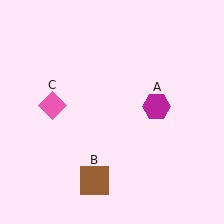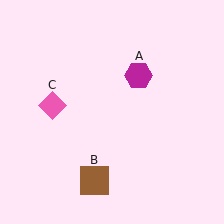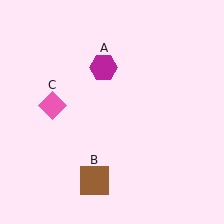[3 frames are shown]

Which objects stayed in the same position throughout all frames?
Brown square (object B) and pink diamond (object C) remained stationary.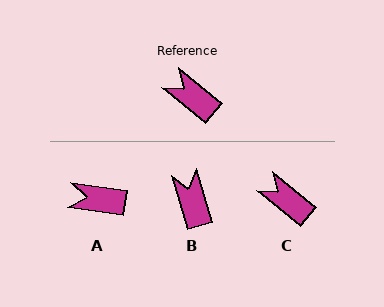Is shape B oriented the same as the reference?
No, it is off by about 34 degrees.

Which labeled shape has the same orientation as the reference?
C.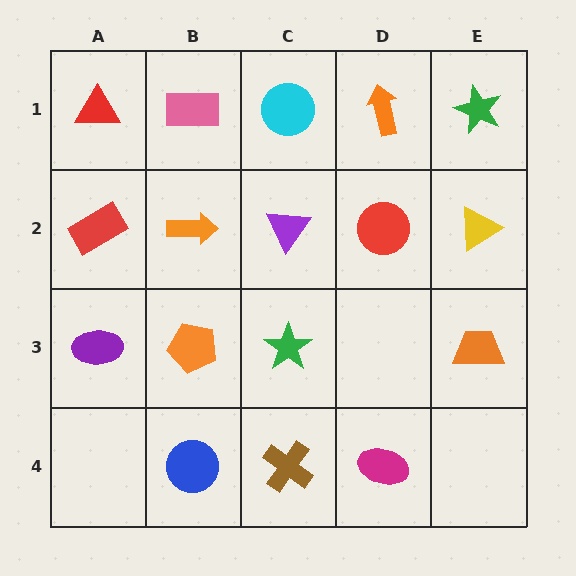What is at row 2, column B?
An orange arrow.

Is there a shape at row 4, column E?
No, that cell is empty.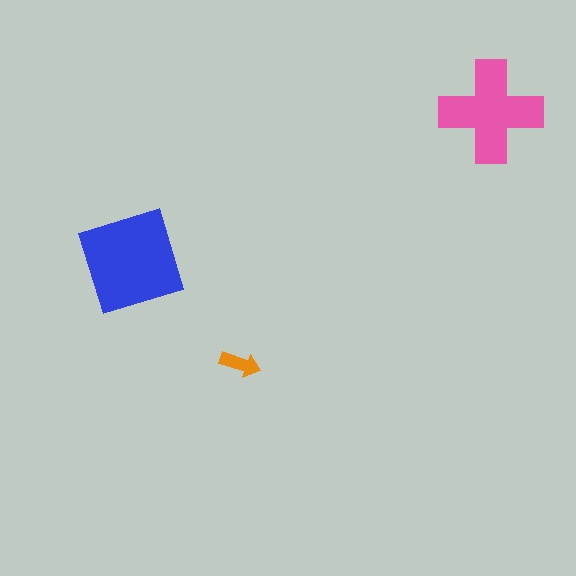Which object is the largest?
The blue diamond.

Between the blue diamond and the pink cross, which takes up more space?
The blue diamond.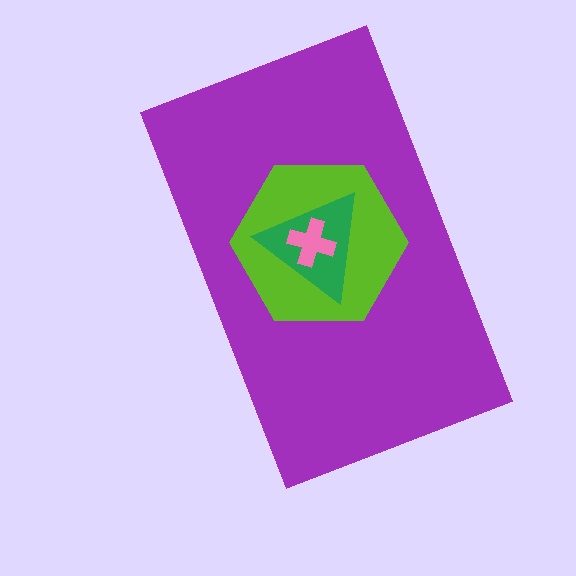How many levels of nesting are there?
4.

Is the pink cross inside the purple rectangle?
Yes.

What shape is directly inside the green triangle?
The pink cross.